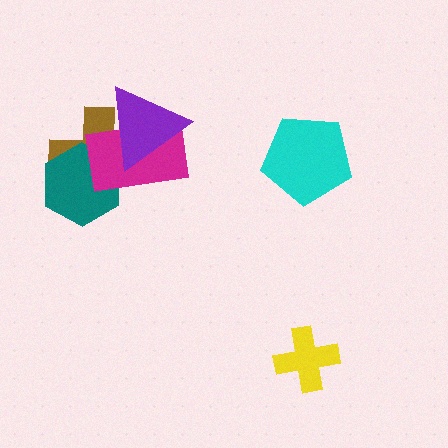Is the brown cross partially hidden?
Yes, it is partially covered by another shape.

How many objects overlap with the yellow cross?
0 objects overlap with the yellow cross.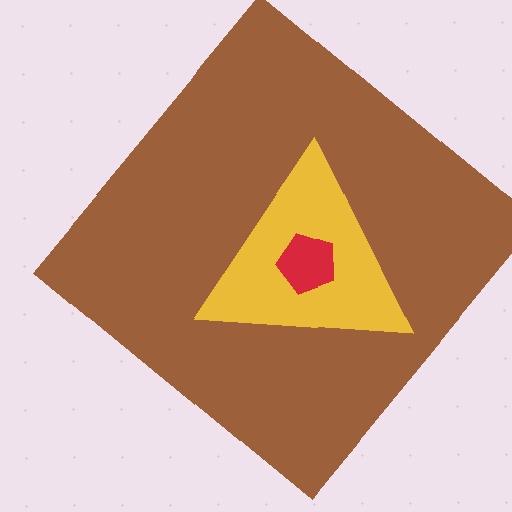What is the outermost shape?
The brown diamond.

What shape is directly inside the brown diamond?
The yellow triangle.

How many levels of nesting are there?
3.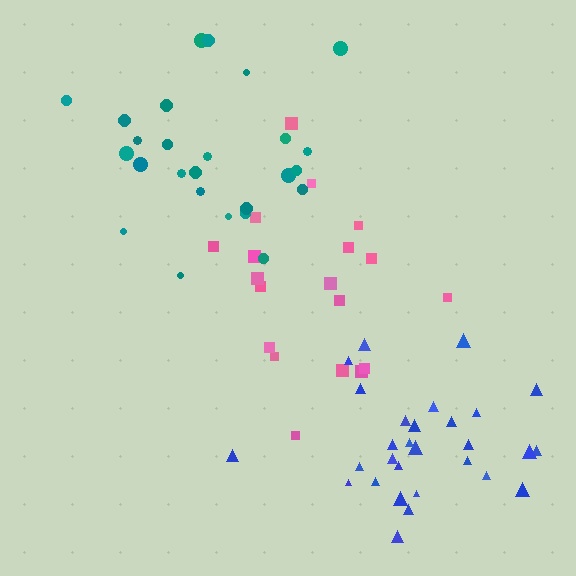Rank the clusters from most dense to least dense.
blue, teal, pink.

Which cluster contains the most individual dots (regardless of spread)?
Blue (29).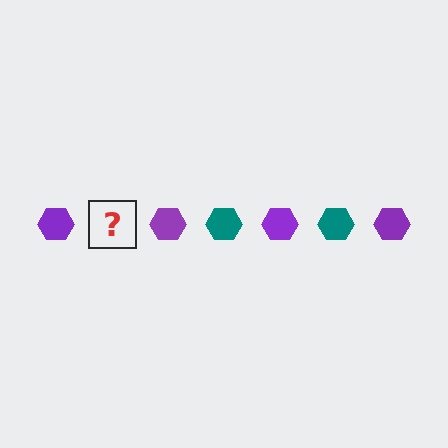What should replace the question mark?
The question mark should be replaced with a teal hexagon.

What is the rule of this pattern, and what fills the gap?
The rule is that the pattern cycles through purple, teal hexagons. The gap should be filled with a teal hexagon.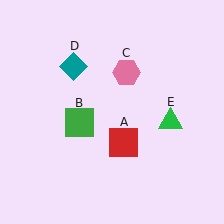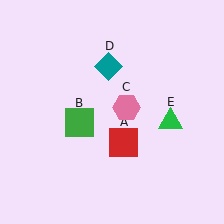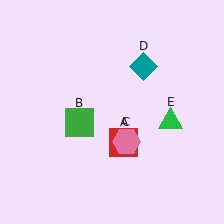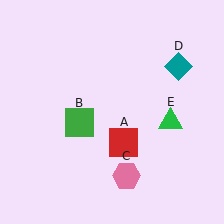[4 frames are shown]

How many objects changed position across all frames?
2 objects changed position: pink hexagon (object C), teal diamond (object D).